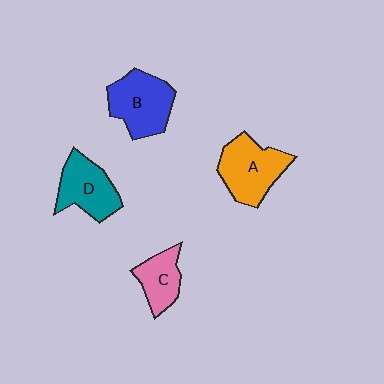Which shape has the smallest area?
Shape C (pink).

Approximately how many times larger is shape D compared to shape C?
Approximately 1.4 times.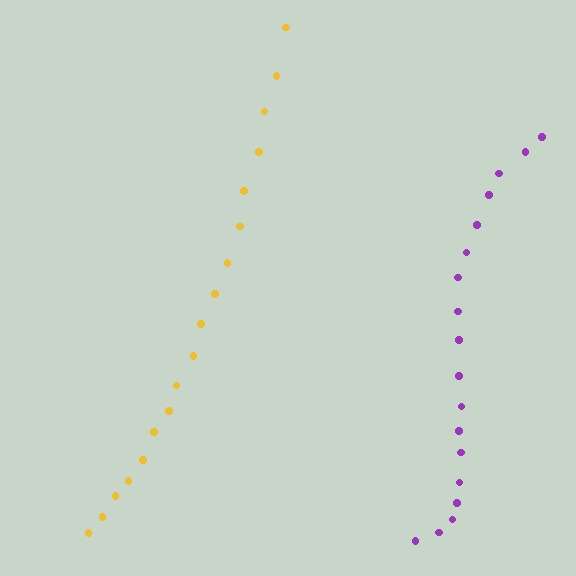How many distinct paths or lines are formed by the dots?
There are 2 distinct paths.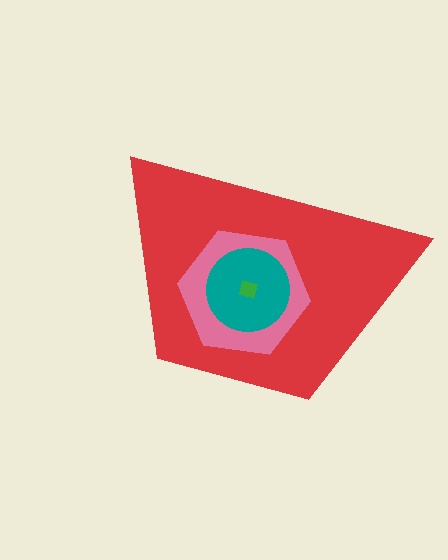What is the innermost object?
The green diamond.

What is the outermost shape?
The red trapezoid.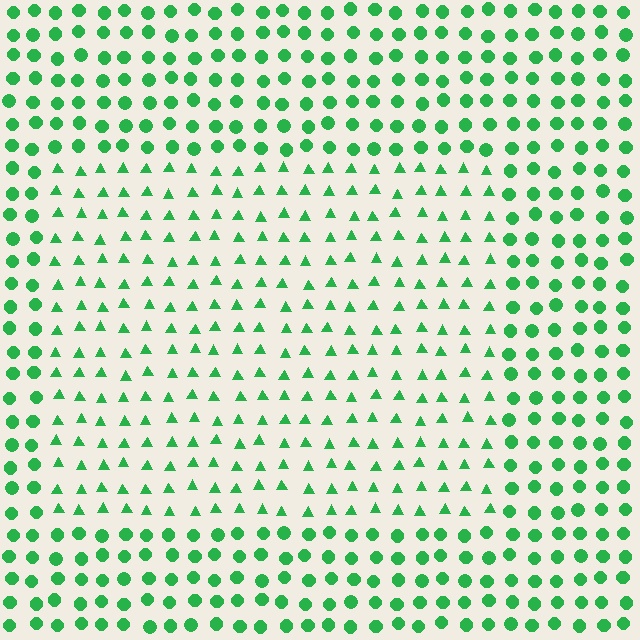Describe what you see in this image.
The image is filled with small green elements arranged in a uniform grid. A rectangle-shaped region contains triangles, while the surrounding area contains circles. The boundary is defined purely by the change in element shape.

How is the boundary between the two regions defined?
The boundary is defined by a change in element shape: triangles inside vs. circles outside. All elements share the same color and spacing.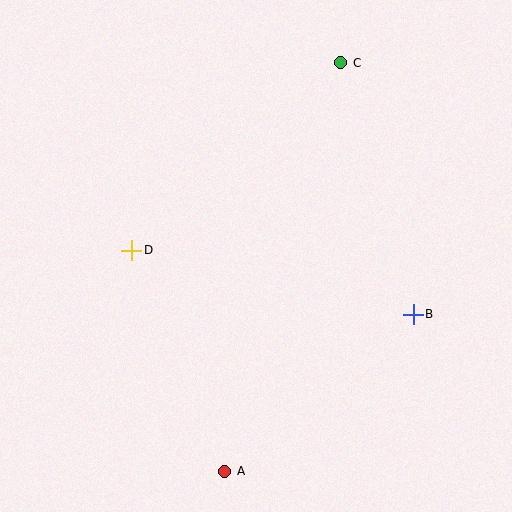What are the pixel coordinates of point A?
Point A is at (225, 471).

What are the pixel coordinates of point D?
Point D is at (132, 250).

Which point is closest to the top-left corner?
Point D is closest to the top-left corner.